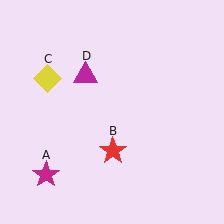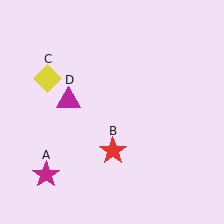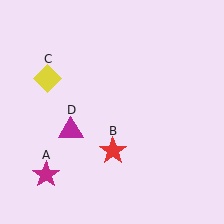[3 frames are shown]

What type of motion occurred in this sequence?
The magenta triangle (object D) rotated counterclockwise around the center of the scene.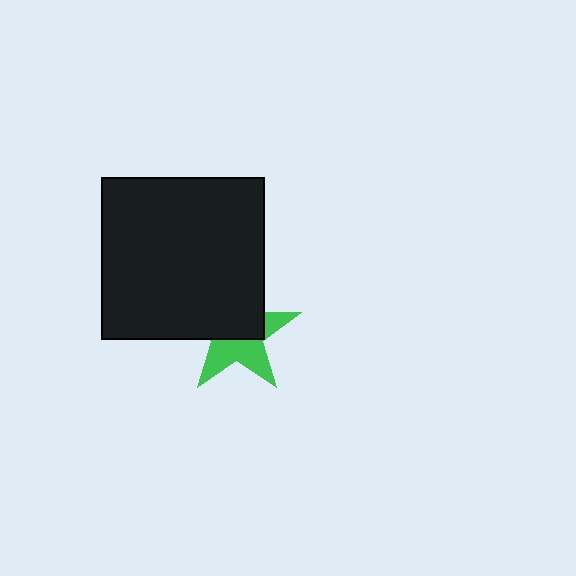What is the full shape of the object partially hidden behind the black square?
The partially hidden object is a green star.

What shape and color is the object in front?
The object in front is a black square.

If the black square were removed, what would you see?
You would see the complete green star.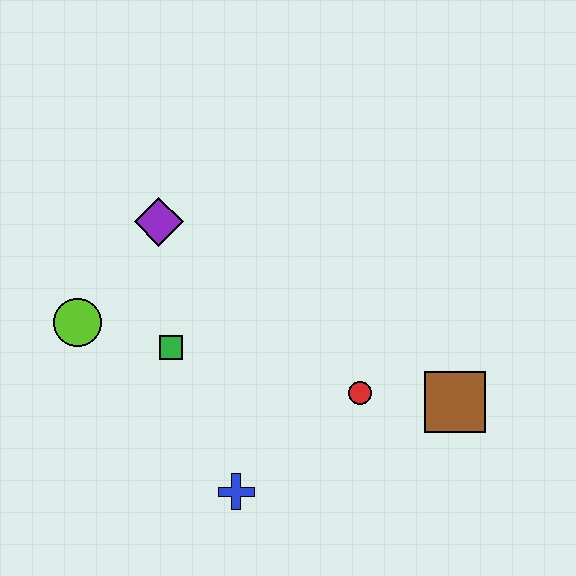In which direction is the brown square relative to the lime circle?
The brown square is to the right of the lime circle.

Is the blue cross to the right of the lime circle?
Yes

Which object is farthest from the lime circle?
The brown square is farthest from the lime circle.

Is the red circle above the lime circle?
No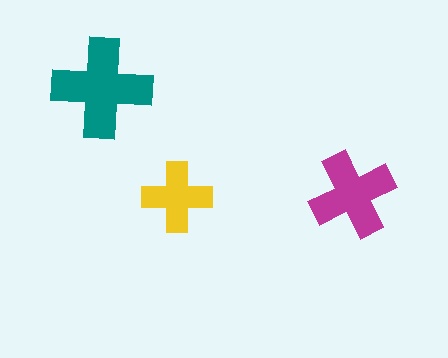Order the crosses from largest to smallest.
the teal one, the magenta one, the yellow one.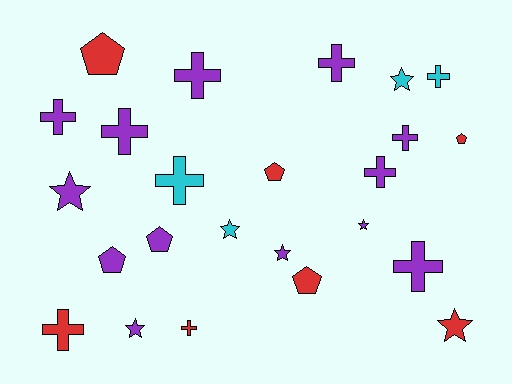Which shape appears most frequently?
Cross, with 11 objects.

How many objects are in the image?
There are 24 objects.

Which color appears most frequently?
Purple, with 13 objects.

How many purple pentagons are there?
There are 2 purple pentagons.